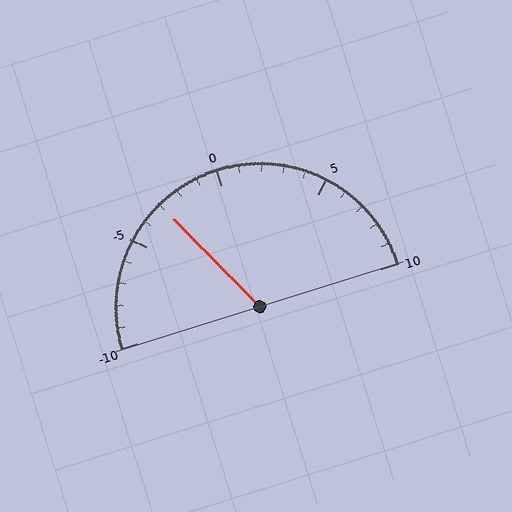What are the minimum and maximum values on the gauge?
The gauge ranges from -10 to 10.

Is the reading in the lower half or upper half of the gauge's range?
The reading is in the lower half of the range (-10 to 10).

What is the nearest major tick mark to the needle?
The nearest major tick mark is -5.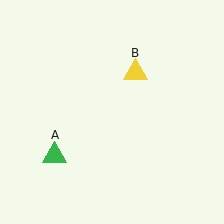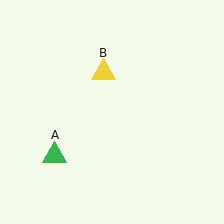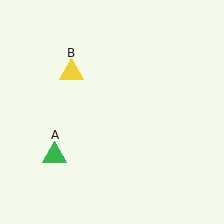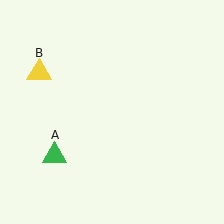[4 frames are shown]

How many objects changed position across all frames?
1 object changed position: yellow triangle (object B).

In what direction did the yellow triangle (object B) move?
The yellow triangle (object B) moved left.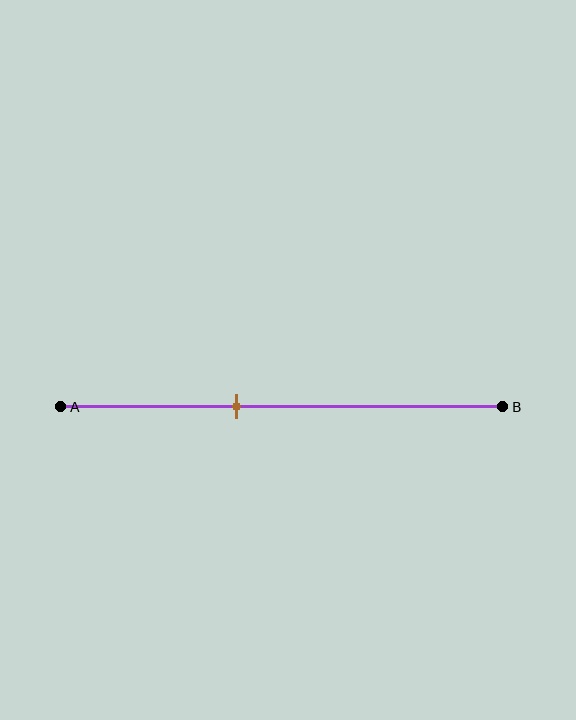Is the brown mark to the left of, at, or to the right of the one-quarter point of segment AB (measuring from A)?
The brown mark is to the right of the one-quarter point of segment AB.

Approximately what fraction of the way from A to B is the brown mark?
The brown mark is approximately 40% of the way from A to B.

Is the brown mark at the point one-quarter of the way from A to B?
No, the mark is at about 40% from A, not at the 25% one-quarter point.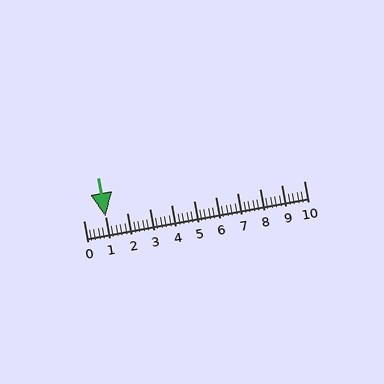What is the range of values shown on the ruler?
The ruler shows values from 0 to 10.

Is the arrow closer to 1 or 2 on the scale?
The arrow is closer to 1.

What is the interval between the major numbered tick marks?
The major tick marks are spaced 1 units apart.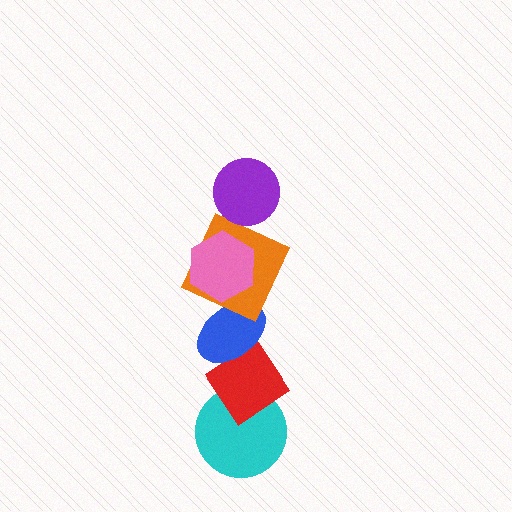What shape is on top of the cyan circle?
The red diamond is on top of the cyan circle.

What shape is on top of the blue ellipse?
The orange square is on top of the blue ellipse.